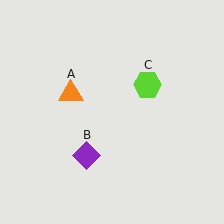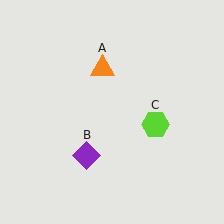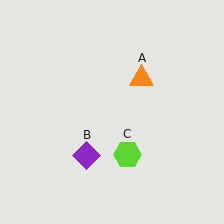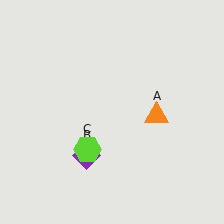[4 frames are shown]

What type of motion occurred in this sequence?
The orange triangle (object A), lime hexagon (object C) rotated clockwise around the center of the scene.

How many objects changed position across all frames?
2 objects changed position: orange triangle (object A), lime hexagon (object C).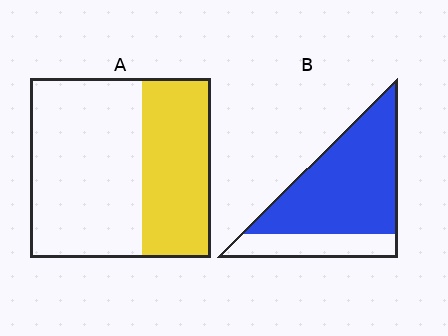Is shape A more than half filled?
No.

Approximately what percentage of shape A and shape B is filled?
A is approximately 40% and B is approximately 75%.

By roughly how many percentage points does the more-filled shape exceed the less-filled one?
By roughly 35 percentage points (B over A).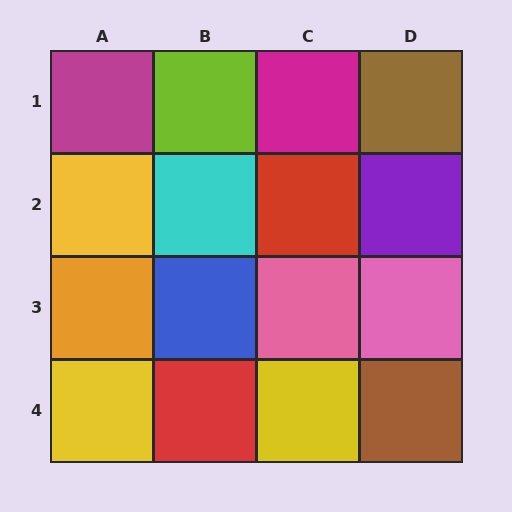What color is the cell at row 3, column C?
Pink.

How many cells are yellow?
3 cells are yellow.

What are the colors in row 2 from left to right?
Yellow, cyan, red, purple.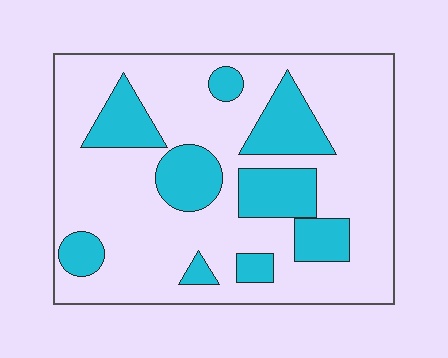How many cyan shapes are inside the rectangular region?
9.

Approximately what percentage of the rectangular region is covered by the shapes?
Approximately 25%.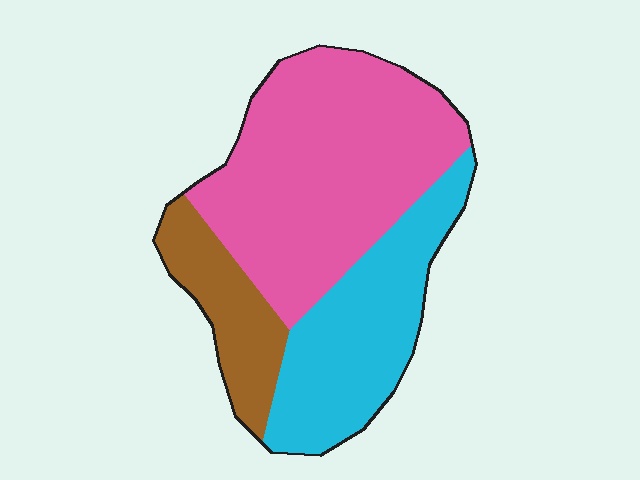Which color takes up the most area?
Pink, at roughly 55%.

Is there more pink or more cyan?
Pink.